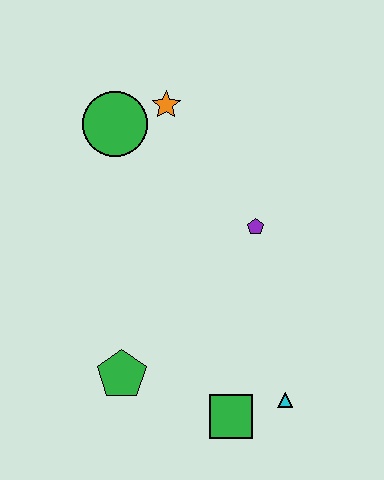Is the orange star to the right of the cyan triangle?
No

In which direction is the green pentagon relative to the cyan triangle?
The green pentagon is to the left of the cyan triangle.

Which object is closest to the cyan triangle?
The green square is closest to the cyan triangle.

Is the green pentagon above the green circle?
No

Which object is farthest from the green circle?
The cyan triangle is farthest from the green circle.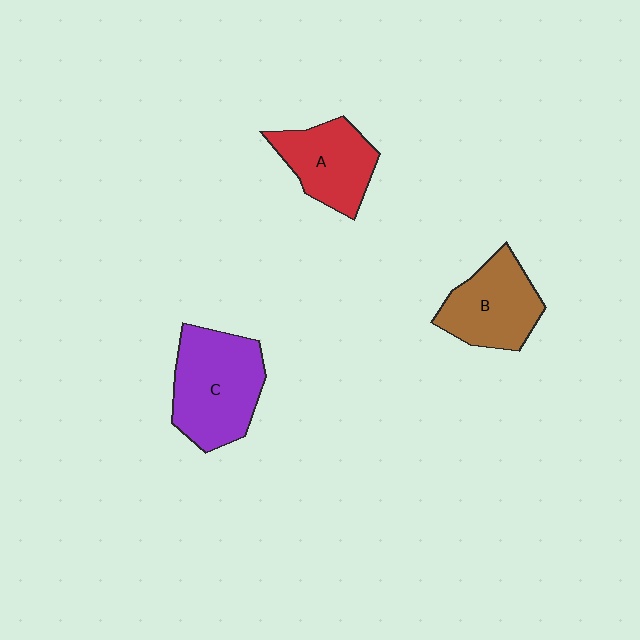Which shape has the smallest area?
Shape A (red).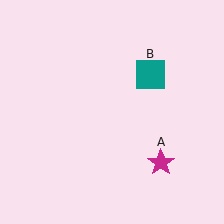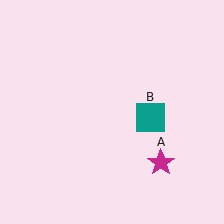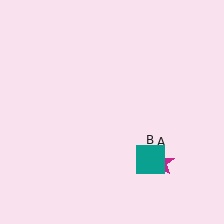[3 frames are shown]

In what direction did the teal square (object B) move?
The teal square (object B) moved down.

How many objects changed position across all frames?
1 object changed position: teal square (object B).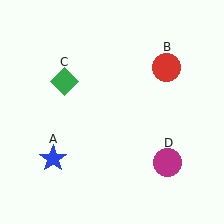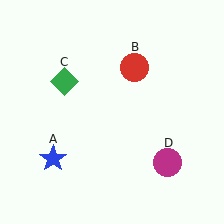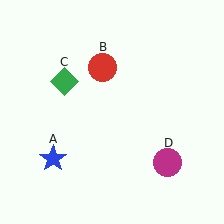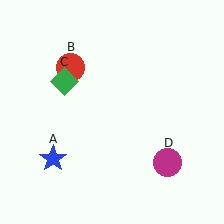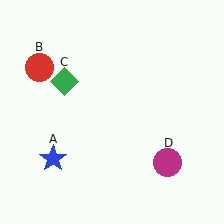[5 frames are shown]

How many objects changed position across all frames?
1 object changed position: red circle (object B).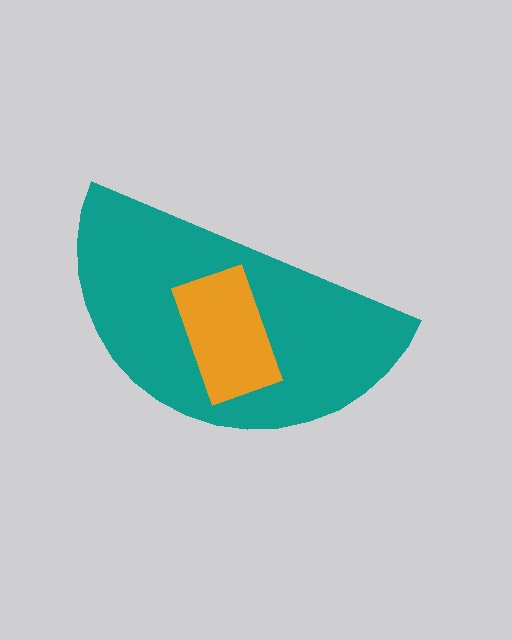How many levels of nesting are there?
2.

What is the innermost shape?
The orange rectangle.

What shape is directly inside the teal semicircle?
The orange rectangle.